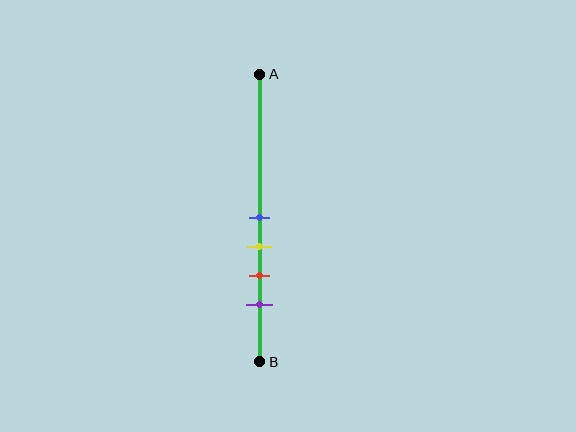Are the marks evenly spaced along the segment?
Yes, the marks are approximately evenly spaced.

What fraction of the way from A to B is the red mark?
The red mark is approximately 70% (0.7) of the way from A to B.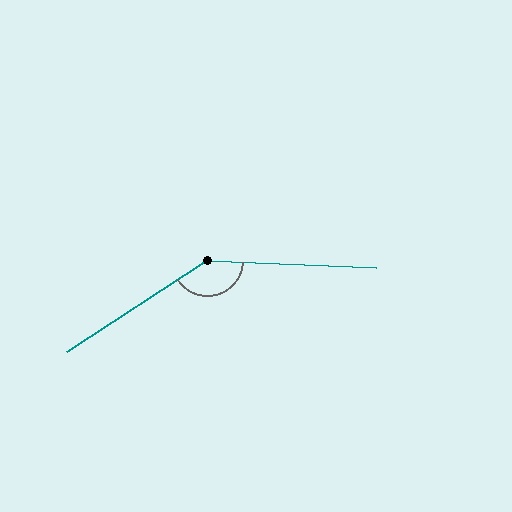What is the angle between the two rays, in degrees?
Approximately 145 degrees.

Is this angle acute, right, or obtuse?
It is obtuse.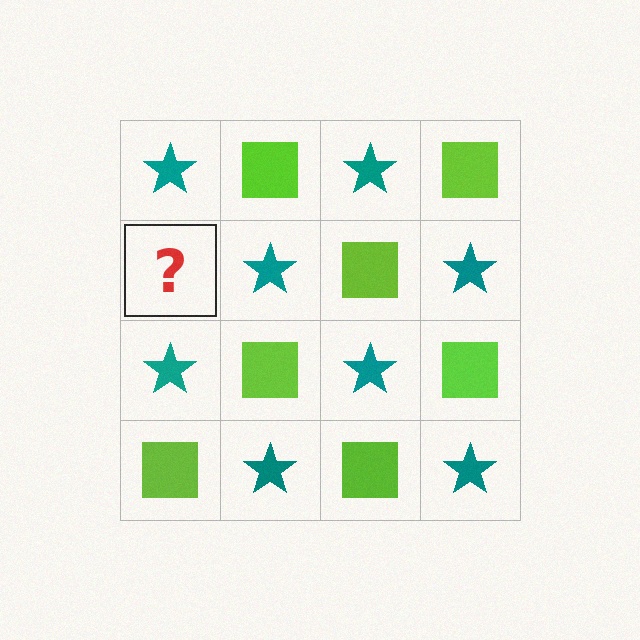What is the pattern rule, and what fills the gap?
The rule is that it alternates teal star and lime square in a checkerboard pattern. The gap should be filled with a lime square.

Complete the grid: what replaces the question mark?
The question mark should be replaced with a lime square.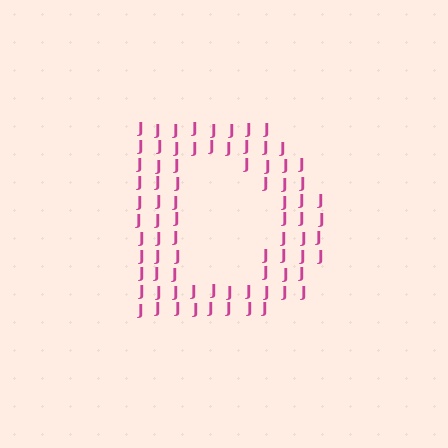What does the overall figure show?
The overall figure shows the letter D.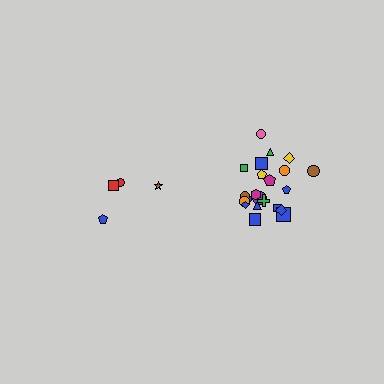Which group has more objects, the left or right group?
The right group.